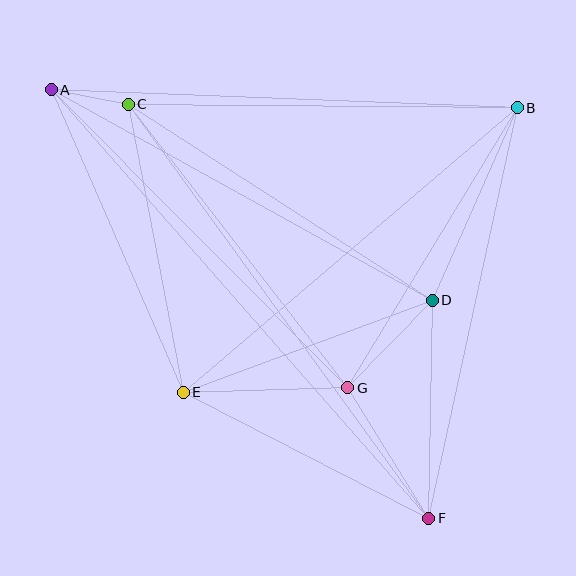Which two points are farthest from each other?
Points A and F are farthest from each other.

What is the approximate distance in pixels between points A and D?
The distance between A and D is approximately 435 pixels.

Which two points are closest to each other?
Points A and C are closest to each other.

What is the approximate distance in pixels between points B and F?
The distance between B and F is approximately 420 pixels.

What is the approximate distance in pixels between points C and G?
The distance between C and G is approximately 359 pixels.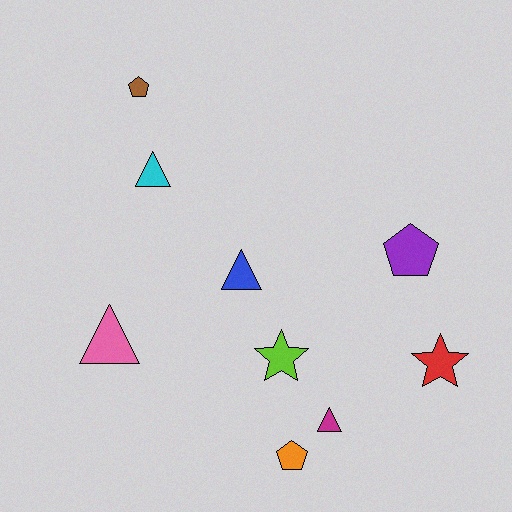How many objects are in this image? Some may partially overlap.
There are 9 objects.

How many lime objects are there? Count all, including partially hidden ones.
There is 1 lime object.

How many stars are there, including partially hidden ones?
There are 2 stars.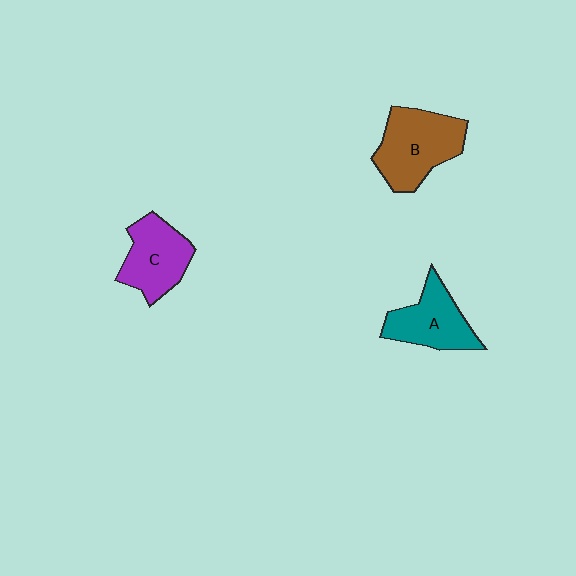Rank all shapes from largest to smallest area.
From largest to smallest: B (brown), C (purple), A (teal).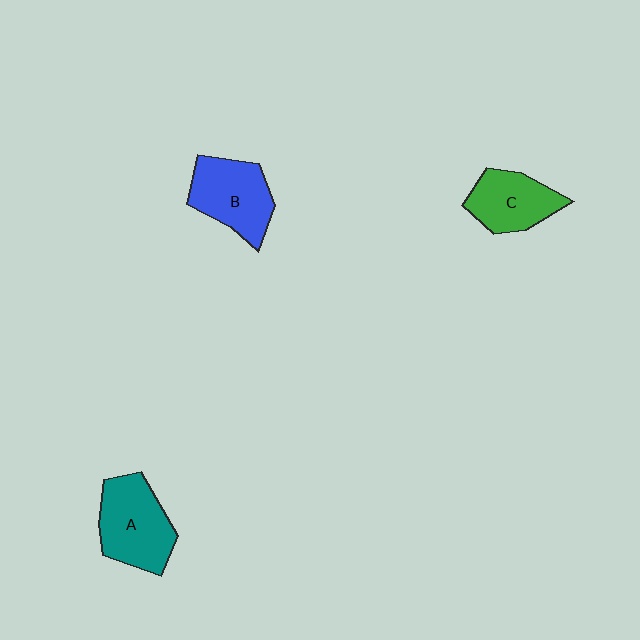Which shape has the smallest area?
Shape C (green).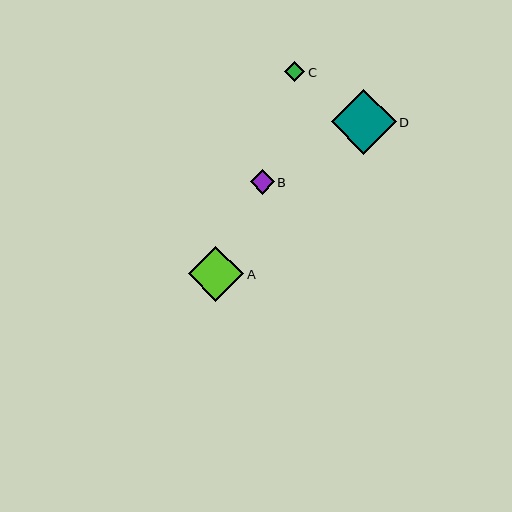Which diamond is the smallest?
Diamond C is the smallest with a size of approximately 20 pixels.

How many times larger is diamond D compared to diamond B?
Diamond D is approximately 2.7 times the size of diamond B.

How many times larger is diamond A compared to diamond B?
Diamond A is approximately 2.3 times the size of diamond B.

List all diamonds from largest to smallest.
From largest to smallest: D, A, B, C.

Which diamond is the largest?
Diamond D is the largest with a size of approximately 65 pixels.